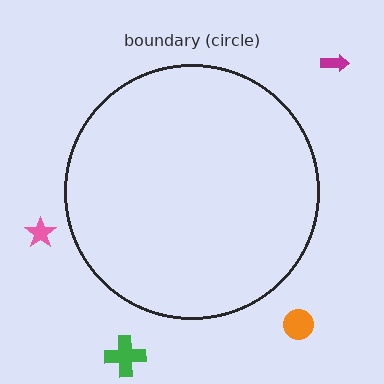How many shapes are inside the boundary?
0 inside, 4 outside.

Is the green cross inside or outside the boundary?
Outside.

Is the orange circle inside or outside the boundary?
Outside.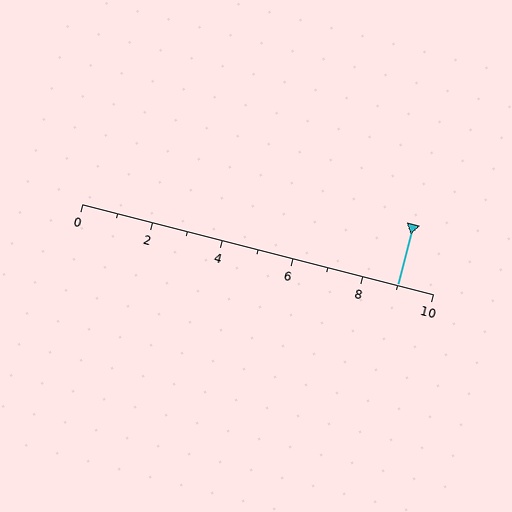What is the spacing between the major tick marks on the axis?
The major ticks are spaced 2 apart.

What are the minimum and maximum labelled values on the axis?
The axis runs from 0 to 10.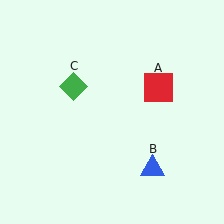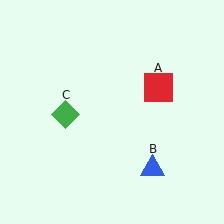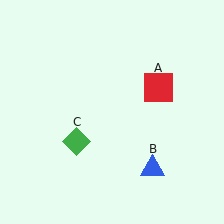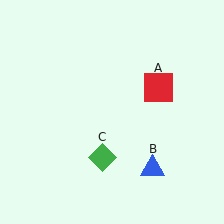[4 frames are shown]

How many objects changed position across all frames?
1 object changed position: green diamond (object C).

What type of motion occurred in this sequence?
The green diamond (object C) rotated counterclockwise around the center of the scene.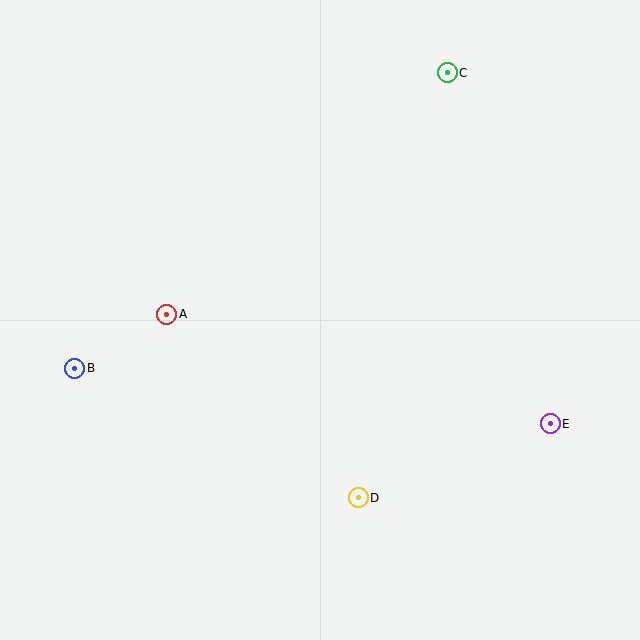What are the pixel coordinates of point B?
Point B is at (75, 368).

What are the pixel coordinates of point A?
Point A is at (167, 314).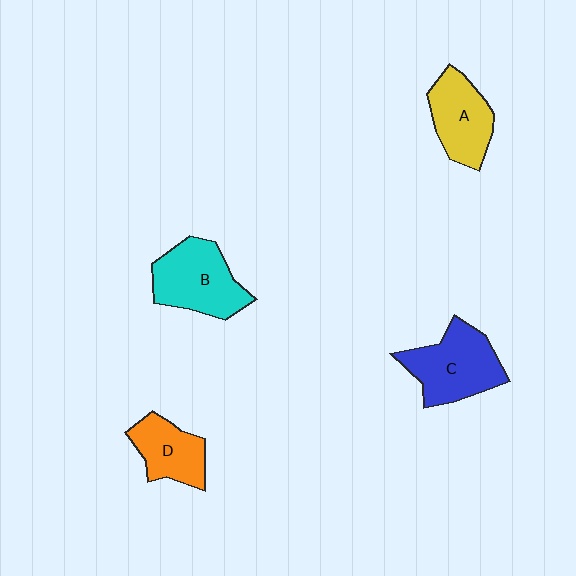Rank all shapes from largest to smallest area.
From largest to smallest: C (blue), B (cyan), A (yellow), D (orange).